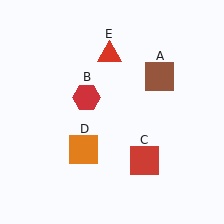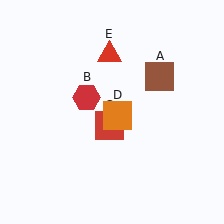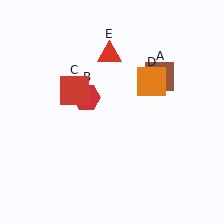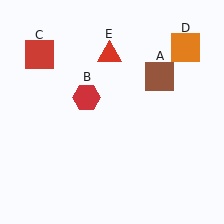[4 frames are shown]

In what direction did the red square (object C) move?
The red square (object C) moved up and to the left.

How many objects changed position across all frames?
2 objects changed position: red square (object C), orange square (object D).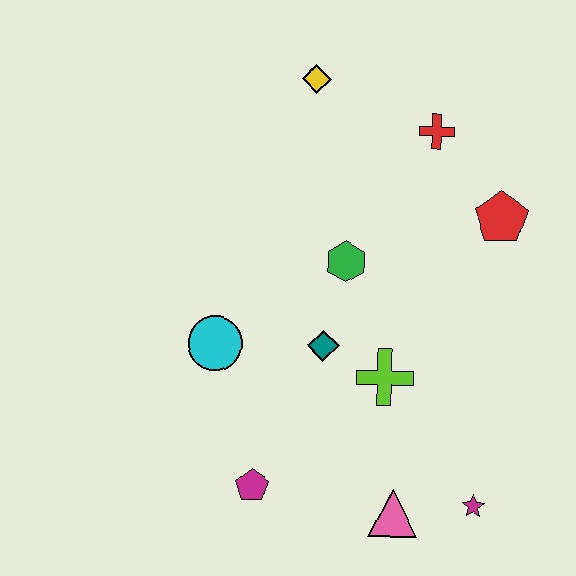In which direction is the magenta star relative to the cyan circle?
The magenta star is to the right of the cyan circle.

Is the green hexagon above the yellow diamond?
No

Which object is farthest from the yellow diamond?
The magenta star is farthest from the yellow diamond.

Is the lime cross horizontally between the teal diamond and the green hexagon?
No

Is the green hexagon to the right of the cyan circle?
Yes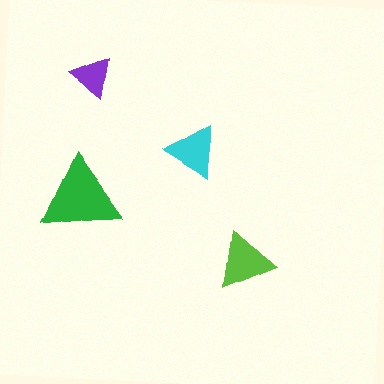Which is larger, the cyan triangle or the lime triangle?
The lime one.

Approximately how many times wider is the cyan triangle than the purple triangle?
About 1.5 times wider.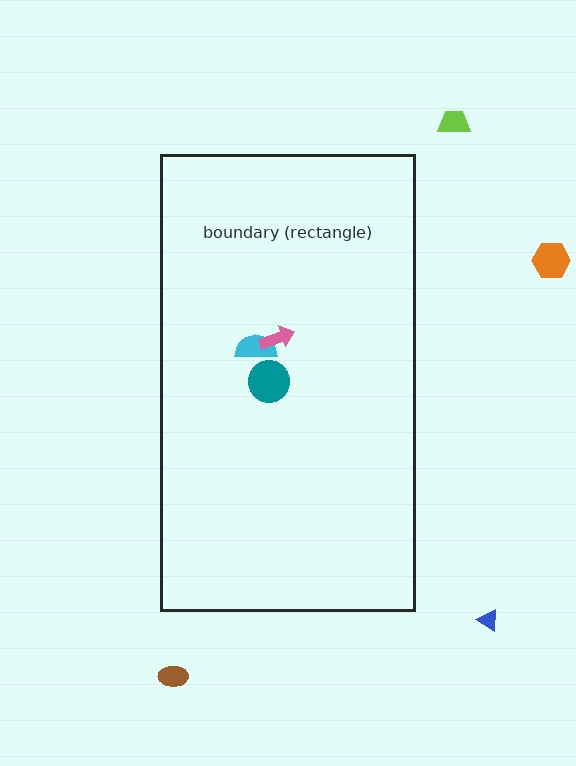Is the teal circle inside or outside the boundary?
Inside.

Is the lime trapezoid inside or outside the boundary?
Outside.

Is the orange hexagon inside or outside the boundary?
Outside.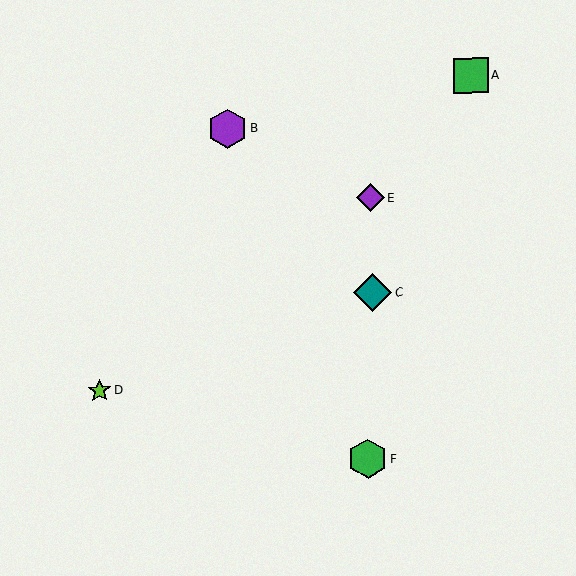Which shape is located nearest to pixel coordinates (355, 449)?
The green hexagon (labeled F) at (367, 459) is nearest to that location.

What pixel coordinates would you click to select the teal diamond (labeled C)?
Click at (373, 293) to select the teal diamond C.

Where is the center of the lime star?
The center of the lime star is at (100, 391).